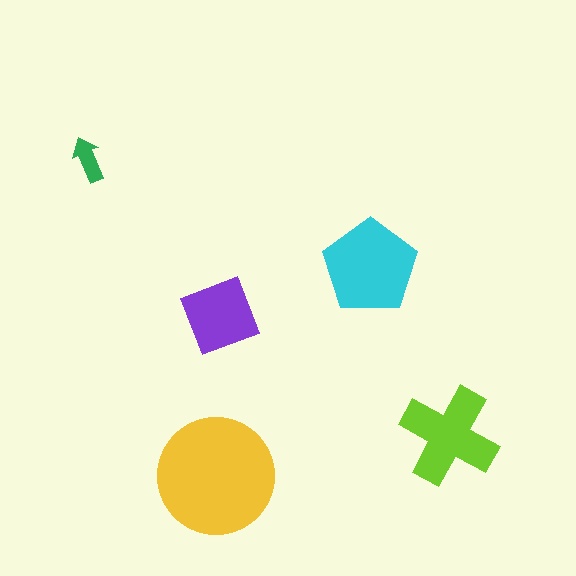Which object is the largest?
The yellow circle.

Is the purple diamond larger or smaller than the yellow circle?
Smaller.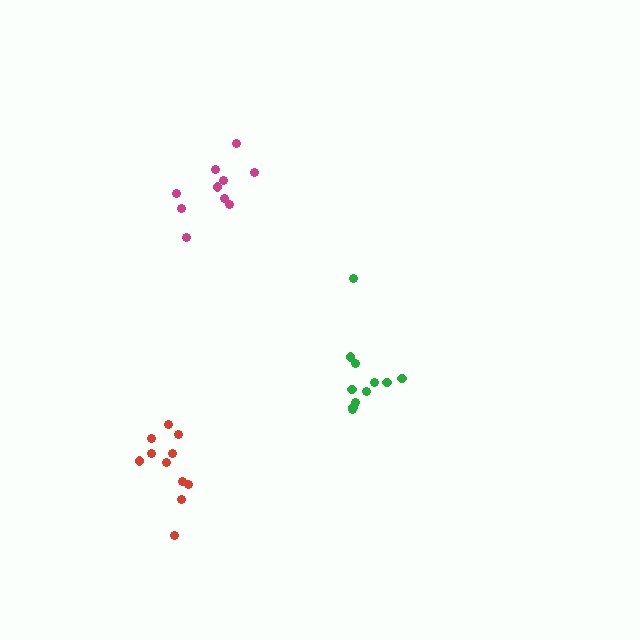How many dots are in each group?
Group 1: 10 dots, Group 2: 11 dots, Group 3: 11 dots (32 total).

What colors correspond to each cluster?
The clusters are colored: magenta, green, red.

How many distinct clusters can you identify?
There are 3 distinct clusters.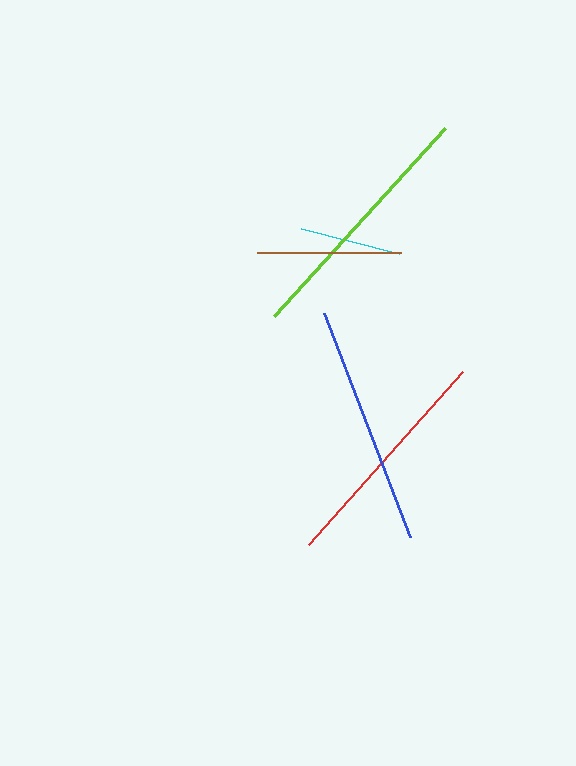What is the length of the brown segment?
The brown segment is approximately 144 pixels long.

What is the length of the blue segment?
The blue segment is approximately 239 pixels long.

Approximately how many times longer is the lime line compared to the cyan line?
The lime line is approximately 2.5 times the length of the cyan line.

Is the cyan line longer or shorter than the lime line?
The lime line is longer than the cyan line.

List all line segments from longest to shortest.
From longest to shortest: lime, blue, red, brown, cyan.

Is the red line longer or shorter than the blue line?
The blue line is longer than the red line.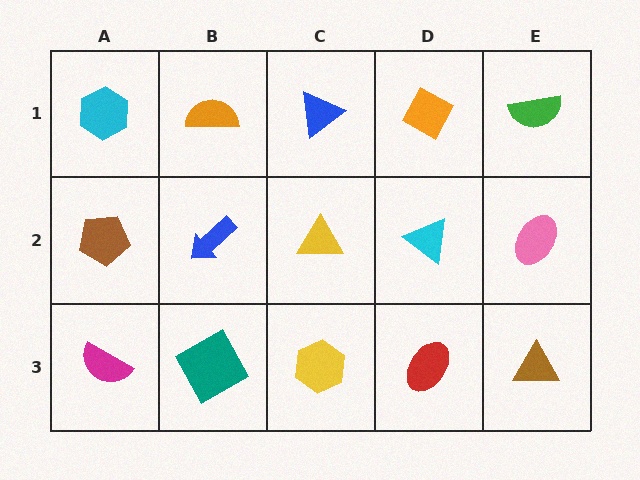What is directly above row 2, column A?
A cyan hexagon.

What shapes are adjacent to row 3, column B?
A blue arrow (row 2, column B), a magenta semicircle (row 3, column A), a yellow hexagon (row 3, column C).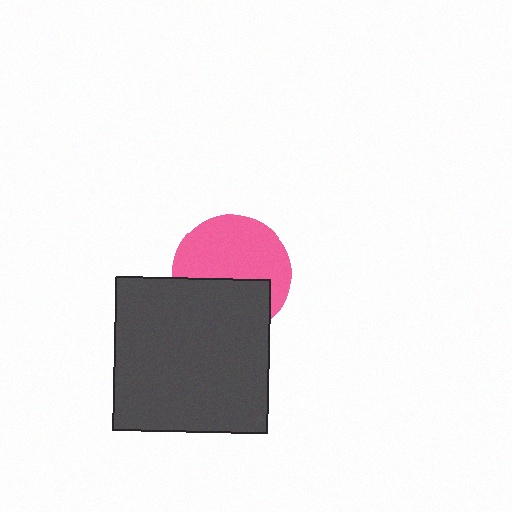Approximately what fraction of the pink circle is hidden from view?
Roughly 40% of the pink circle is hidden behind the dark gray square.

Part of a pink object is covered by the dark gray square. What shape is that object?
It is a circle.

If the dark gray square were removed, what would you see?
You would see the complete pink circle.